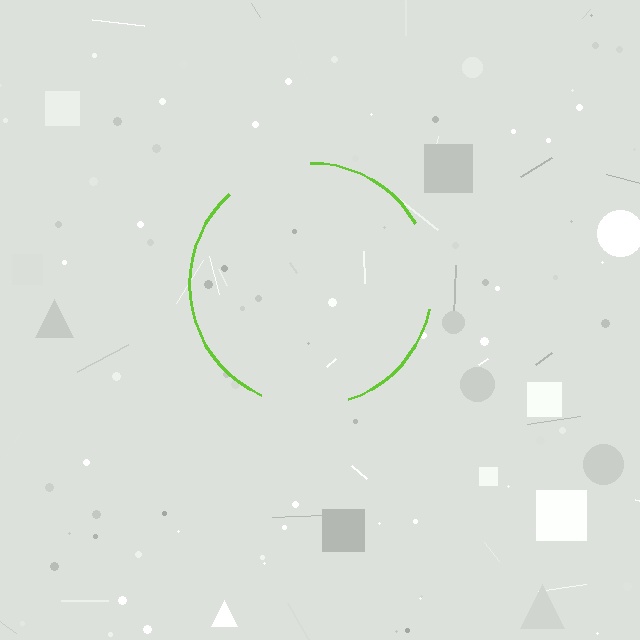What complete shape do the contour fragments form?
The contour fragments form a circle.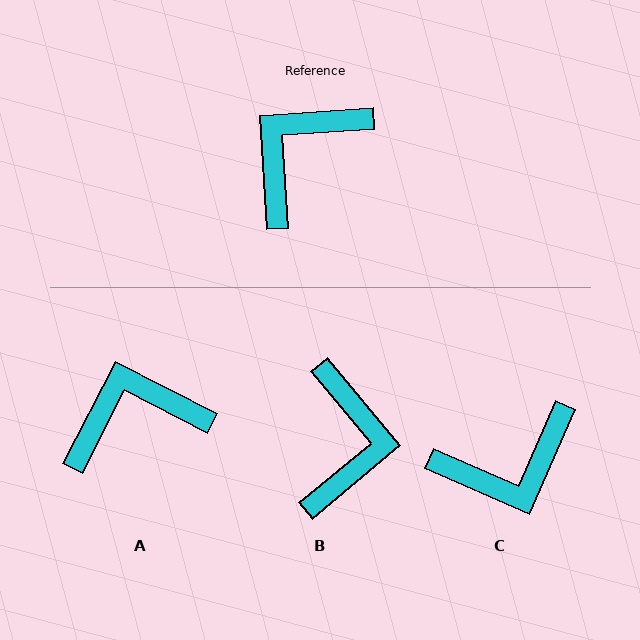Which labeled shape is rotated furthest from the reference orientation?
C, about 153 degrees away.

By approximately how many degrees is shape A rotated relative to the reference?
Approximately 31 degrees clockwise.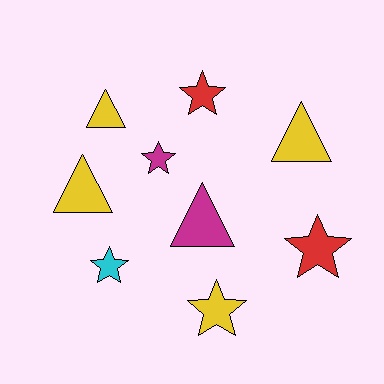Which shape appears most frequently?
Star, with 5 objects.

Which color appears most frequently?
Yellow, with 4 objects.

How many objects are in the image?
There are 9 objects.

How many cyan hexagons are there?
There are no cyan hexagons.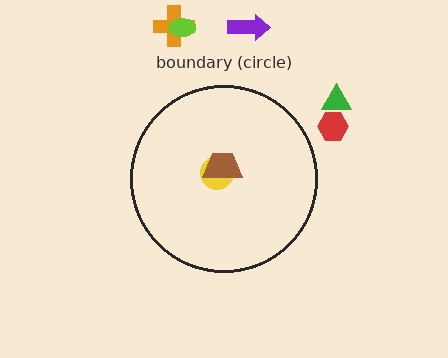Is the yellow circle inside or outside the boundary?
Inside.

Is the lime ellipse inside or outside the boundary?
Outside.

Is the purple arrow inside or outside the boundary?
Outside.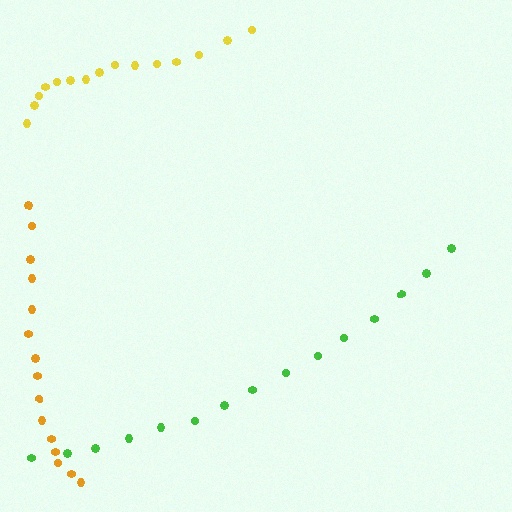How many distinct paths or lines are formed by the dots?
There are 3 distinct paths.